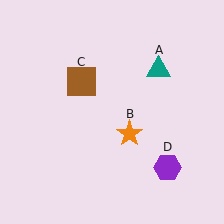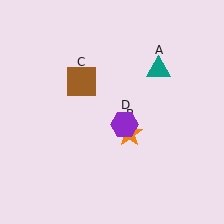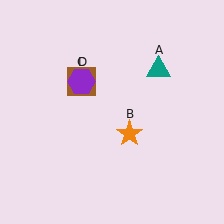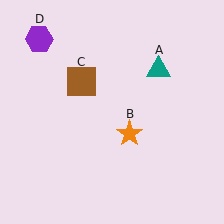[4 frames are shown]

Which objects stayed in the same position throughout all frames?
Teal triangle (object A) and orange star (object B) and brown square (object C) remained stationary.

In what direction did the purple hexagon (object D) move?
The purple hexagon (object D) moved up and to the left.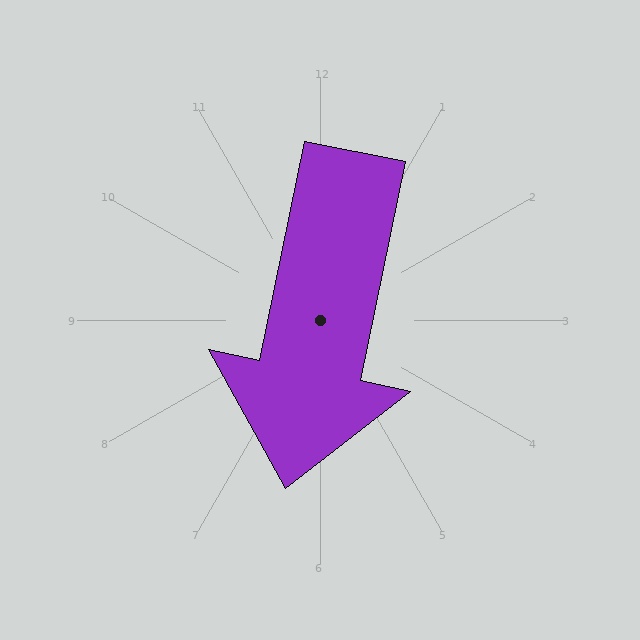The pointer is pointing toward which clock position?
Roughly 6 o'clock.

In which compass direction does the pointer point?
South.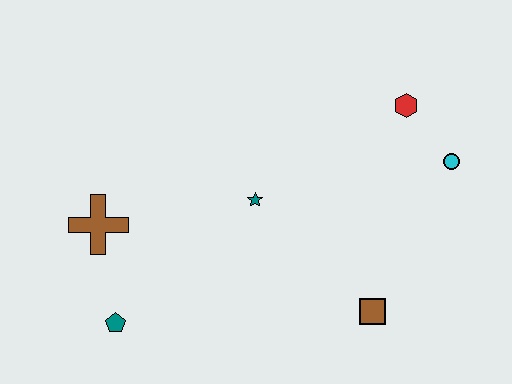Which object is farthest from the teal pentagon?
The cyan circle is farthest from the teal pentagon.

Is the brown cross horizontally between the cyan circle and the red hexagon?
No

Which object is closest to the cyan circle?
The red hexagon is closest to the cyan circle.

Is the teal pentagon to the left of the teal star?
Yes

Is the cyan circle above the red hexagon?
No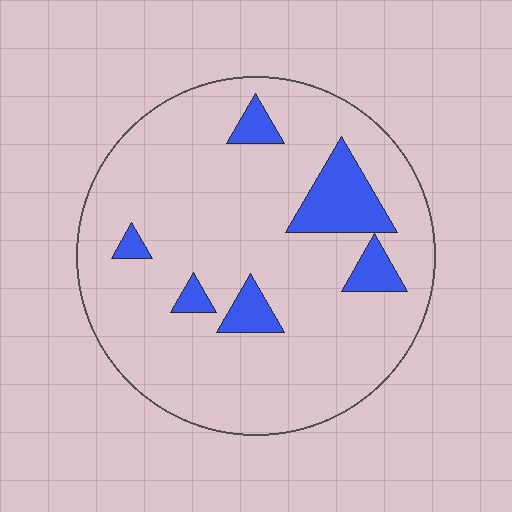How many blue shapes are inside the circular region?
6.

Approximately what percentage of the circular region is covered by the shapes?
Approximately 15%.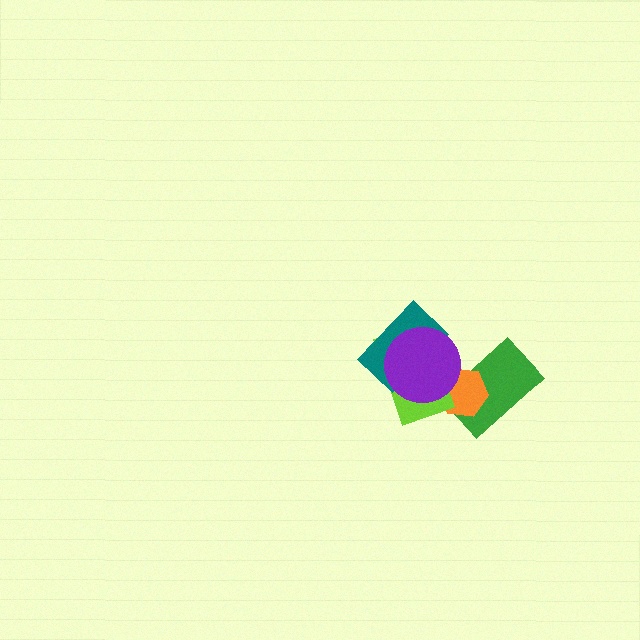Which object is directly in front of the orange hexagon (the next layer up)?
The lime rectangle is directly in front of the orange hexagon.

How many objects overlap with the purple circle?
4 objects overlap with the purple circle.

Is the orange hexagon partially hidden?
Yes, it is partially covered by another shape.